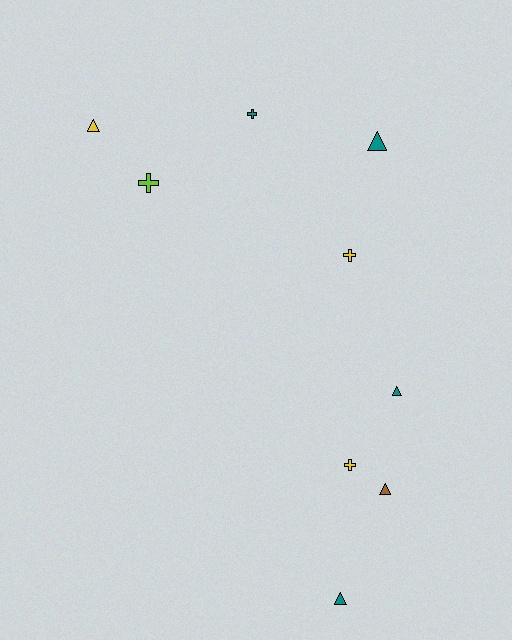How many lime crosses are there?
There is 1 lime cross.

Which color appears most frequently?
Teal, with 4 objects.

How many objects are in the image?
There are 9 objects.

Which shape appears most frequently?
Triangle, with 5 objects.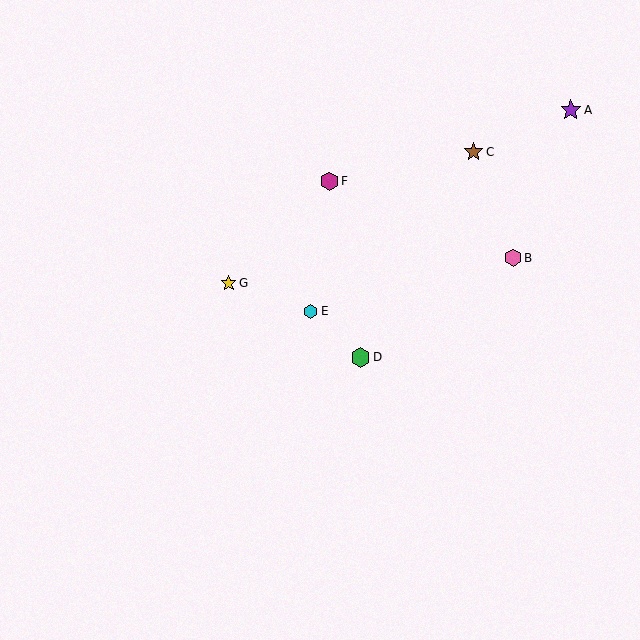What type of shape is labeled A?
Shape A is a purple star.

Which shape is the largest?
The purple star (labeled A) is the largest.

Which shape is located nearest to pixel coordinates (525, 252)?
The pink hexagon (labeled B) at (513, 258) is nearest to that location.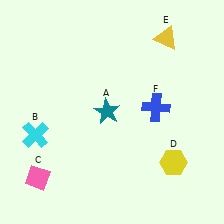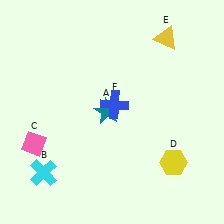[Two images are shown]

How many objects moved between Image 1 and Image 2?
3 objects moved between the two images.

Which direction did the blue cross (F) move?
The blue cross (F) moved left.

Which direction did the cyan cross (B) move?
The cyan cross (B) moved down.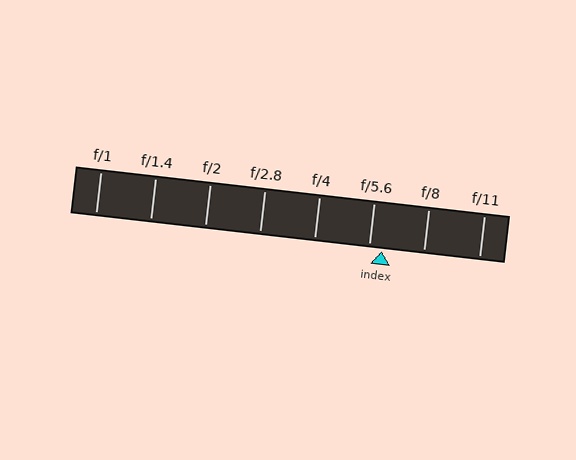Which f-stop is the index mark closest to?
The index mark is closest to f/5.6.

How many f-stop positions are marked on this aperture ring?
There are 8 f-stop positions marked.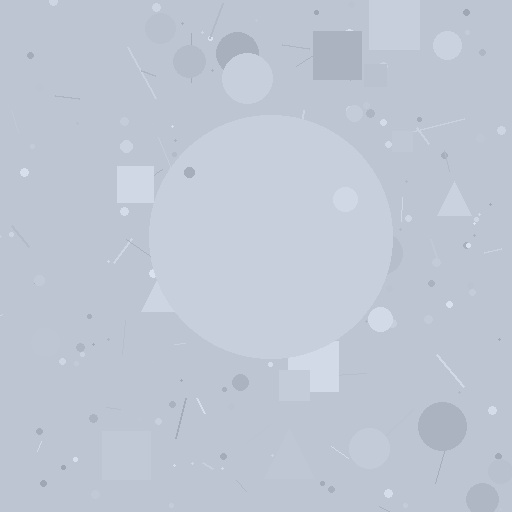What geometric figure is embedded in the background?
A circle is embedded in the background.